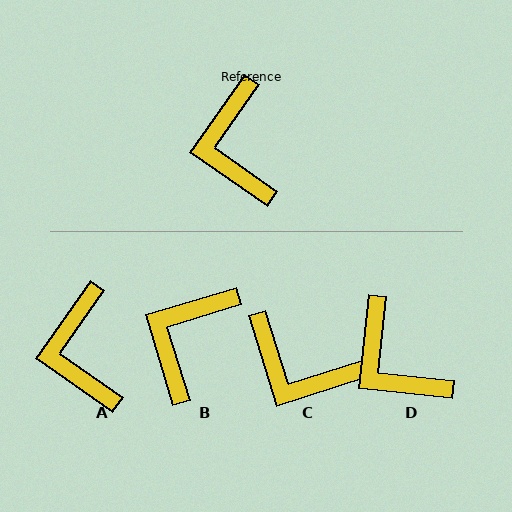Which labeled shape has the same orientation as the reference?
A.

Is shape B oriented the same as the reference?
No, it is off by about 38 degrees.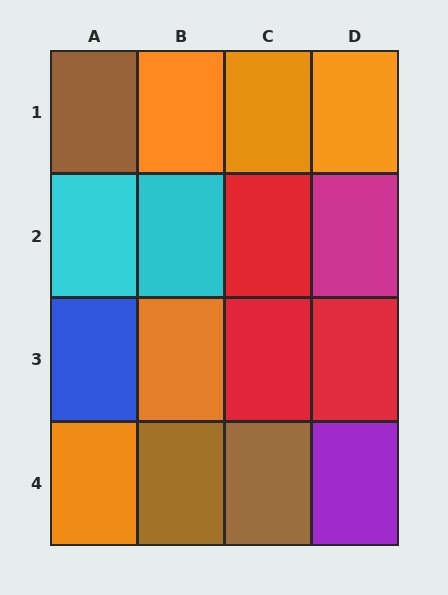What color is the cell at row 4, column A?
Orange.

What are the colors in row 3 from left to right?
Blue, orange, red, red.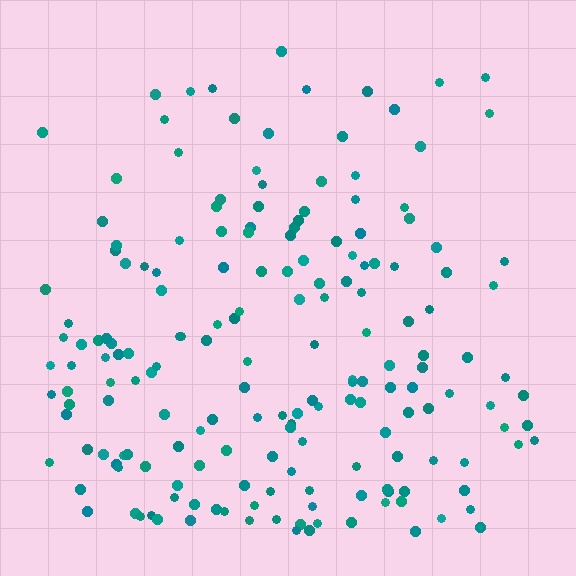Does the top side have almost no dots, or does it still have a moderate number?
Still a moderate number, just noticeably fewer than the bottom.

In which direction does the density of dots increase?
From top to bottom, with the bottom side densest.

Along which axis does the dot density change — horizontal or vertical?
Vertical.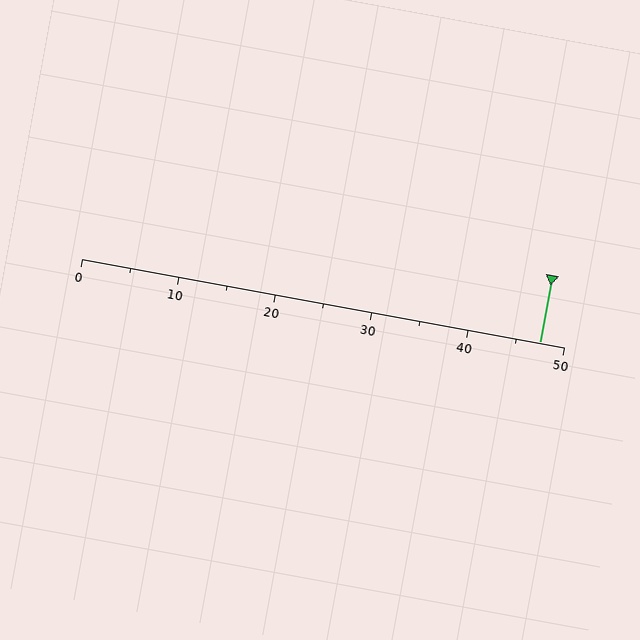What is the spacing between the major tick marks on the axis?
The major ticks are spaced 10 apart.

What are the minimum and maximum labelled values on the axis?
The axis runs from 0 to 50.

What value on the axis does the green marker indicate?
The marker indicates approximately 47.5.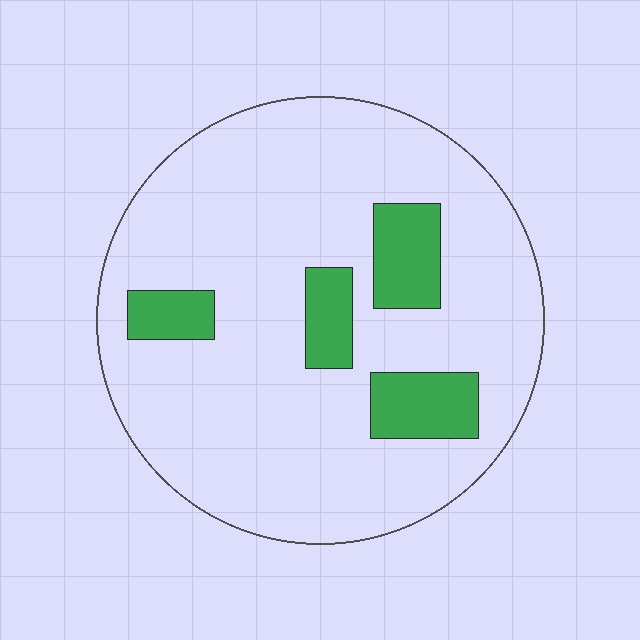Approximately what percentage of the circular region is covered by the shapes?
Approximately 15%.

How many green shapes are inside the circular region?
4.